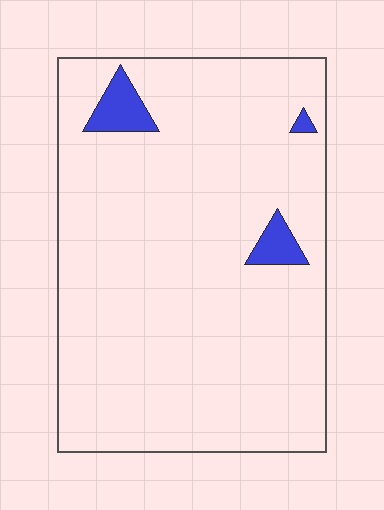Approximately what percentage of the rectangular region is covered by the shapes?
Approximately 5%.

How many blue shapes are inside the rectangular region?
3.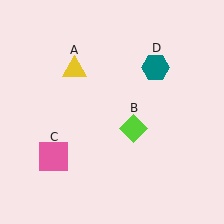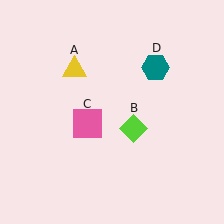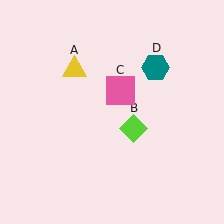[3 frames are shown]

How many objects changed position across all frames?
1 object changed position: pink square (object C).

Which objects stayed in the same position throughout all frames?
Yellow triangle (object A) and lime diamond (object B) and teal hexagon (object D) remained stationary.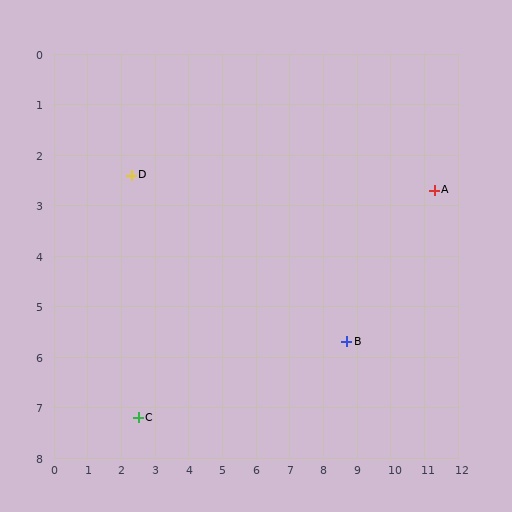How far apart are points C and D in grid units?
Points C and D are about 4.8 grid units apart.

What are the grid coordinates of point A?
Point A is at approximately (11.3, 2.7).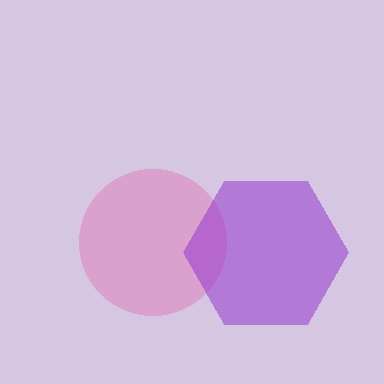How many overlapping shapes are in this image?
There are 2 overlapping shapes in the image.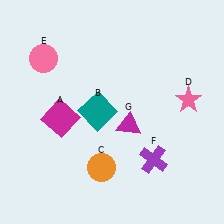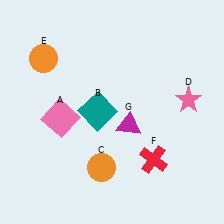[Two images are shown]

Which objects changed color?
A changed from magenta to pink. E changed from pink to orange. F changed from purple to red.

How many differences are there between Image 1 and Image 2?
There are 3 differences between the two images.